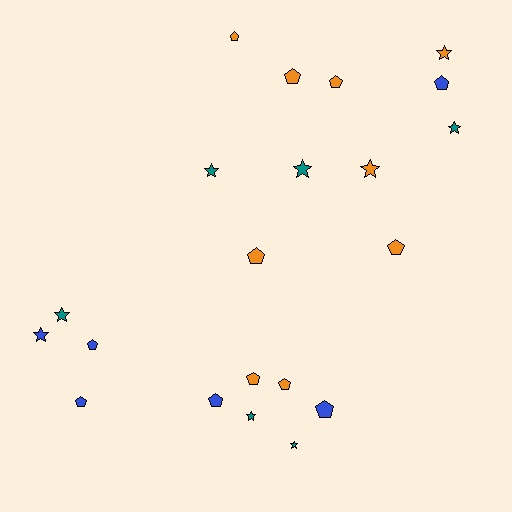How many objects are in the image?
There are 21 objects.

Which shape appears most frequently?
Pentagon, with 12 objects.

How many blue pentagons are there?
There are 5 blue pentagons.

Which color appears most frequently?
Orange, with 9 objects.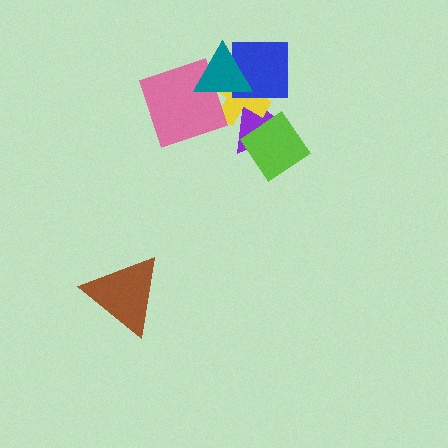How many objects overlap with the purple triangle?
2 objects overlap with the purple triangle.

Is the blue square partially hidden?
Yes, it is partially covered by another shape.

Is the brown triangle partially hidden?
No, no other shape covers it.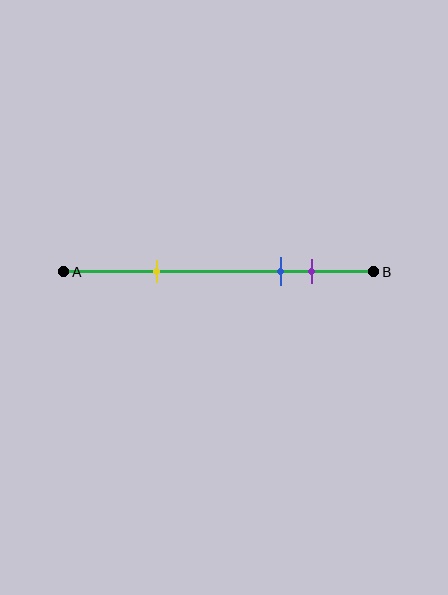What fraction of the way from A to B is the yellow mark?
The yellow mark is approximately 30% (0.3) of the way from A to B.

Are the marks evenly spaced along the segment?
No, the marks are not evenly spaced.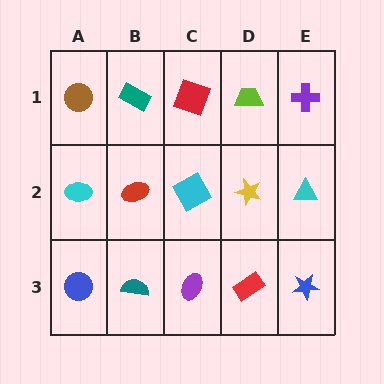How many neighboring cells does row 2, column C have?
4.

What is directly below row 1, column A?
A cyan ellipse.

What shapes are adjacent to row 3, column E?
A cyan triangle (row 2, column E), a red rectangle (row 3, column D).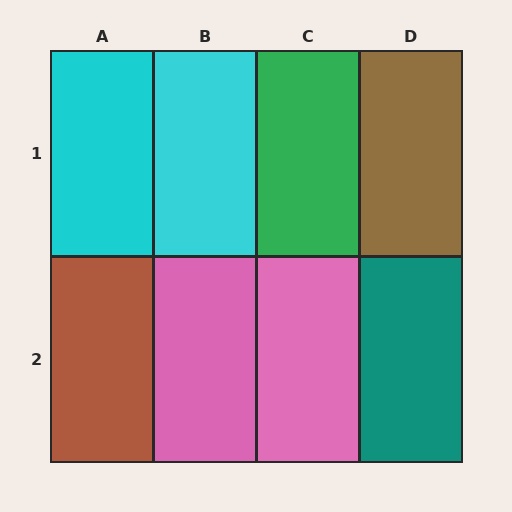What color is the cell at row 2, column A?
Brown.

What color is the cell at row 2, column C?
Pink.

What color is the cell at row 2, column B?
Pink.